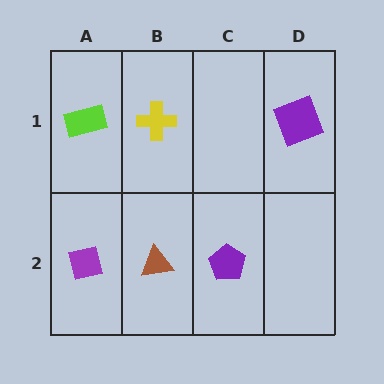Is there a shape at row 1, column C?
No, that cell is empty.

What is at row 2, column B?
A brown triangle.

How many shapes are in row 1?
3 shapes.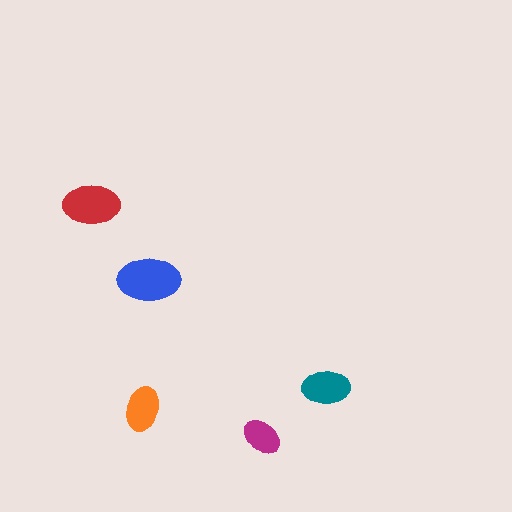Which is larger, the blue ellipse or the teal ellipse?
The blue one.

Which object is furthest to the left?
The red ellipse is leftmost.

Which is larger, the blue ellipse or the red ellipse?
The blue one.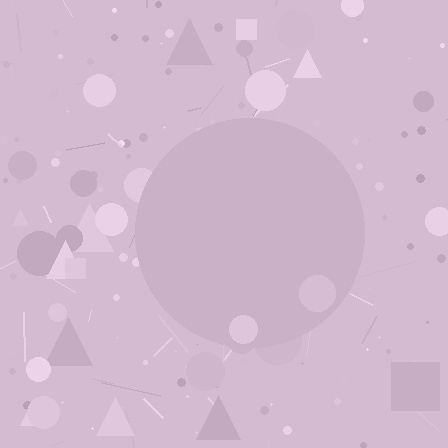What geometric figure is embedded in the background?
A circle is embedded in the background.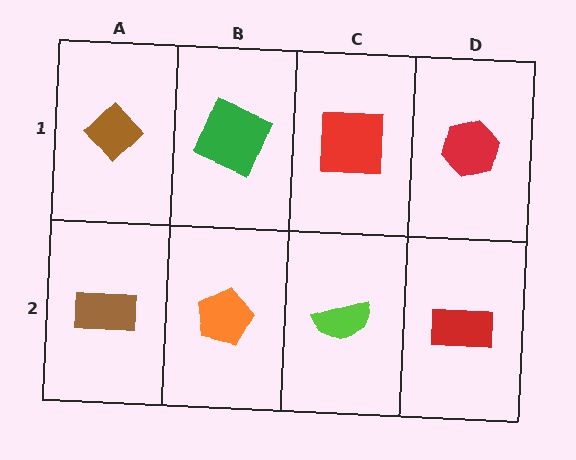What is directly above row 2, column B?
A green square.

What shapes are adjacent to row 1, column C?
A lime semicircle (row 2, column C), a green square (row 1, column B), a red hexagon (row 1, column D).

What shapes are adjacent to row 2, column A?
A brown diamond (row 1, column A), an orange pentagon (row 2, column B).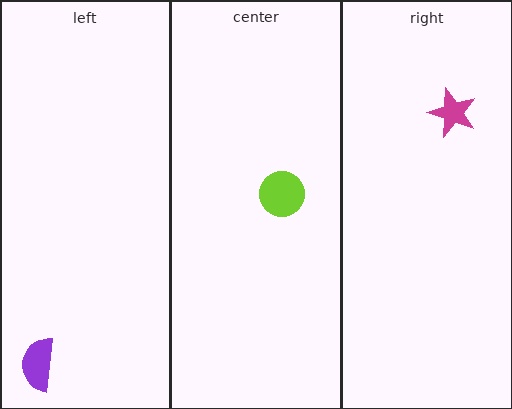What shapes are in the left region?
The purple semicircle.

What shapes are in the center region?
The lime circle.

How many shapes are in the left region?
1.